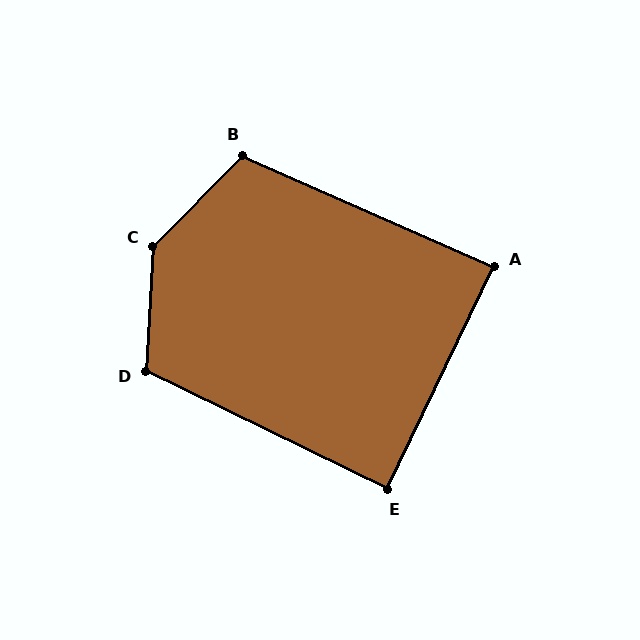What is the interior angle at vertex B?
Approximately 110 degrees (obtuse).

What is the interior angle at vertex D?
Approximately 112 degrees (obtuse).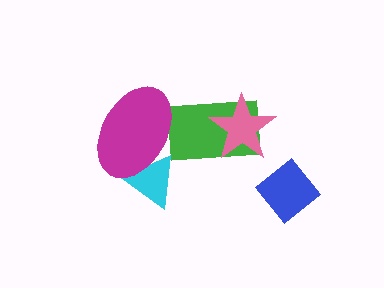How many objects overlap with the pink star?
1 object overlaps with the pink star.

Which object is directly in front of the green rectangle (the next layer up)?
The pink star is directly in front of the green rectangle.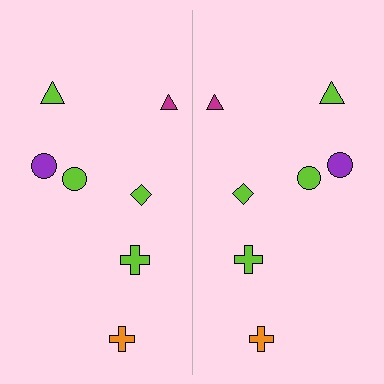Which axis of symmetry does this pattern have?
The pattern has a vertical axis of symmetry running through the center of the image.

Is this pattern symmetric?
Yes, this pattern has bilateral (reflection) symmetry.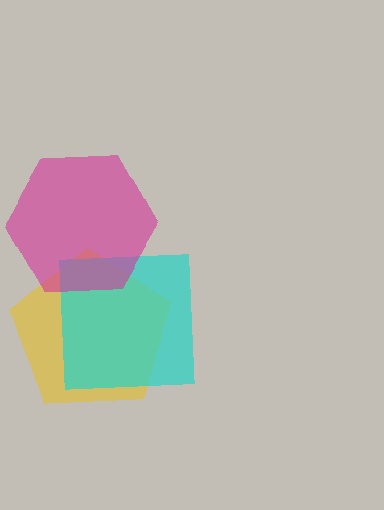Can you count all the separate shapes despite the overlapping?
Yes, there are 3 separate shapes.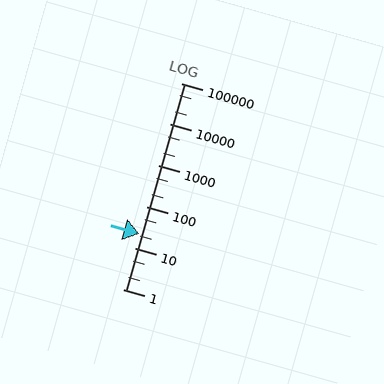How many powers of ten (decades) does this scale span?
The scale spans 5 decades, from 1 to 100000.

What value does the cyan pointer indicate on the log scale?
The pointer indicates approximately 22.